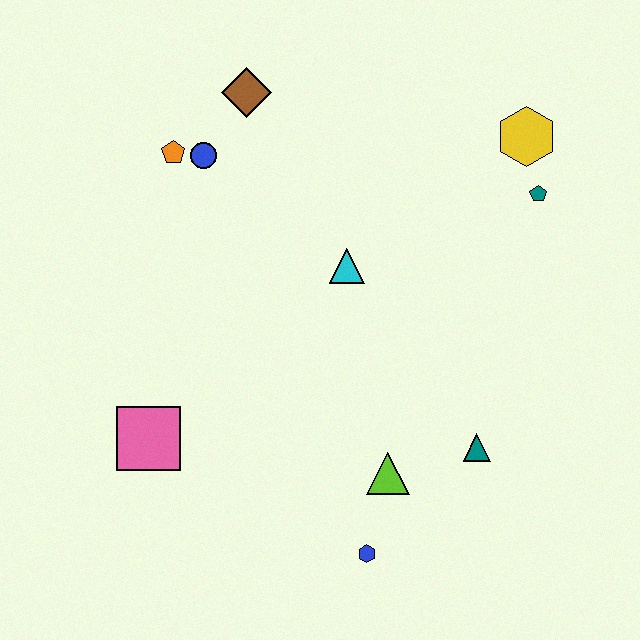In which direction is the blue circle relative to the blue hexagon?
The blue circle is above the blue hexagon.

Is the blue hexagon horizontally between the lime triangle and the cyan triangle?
Yes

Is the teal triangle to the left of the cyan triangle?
No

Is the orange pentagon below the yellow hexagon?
Yes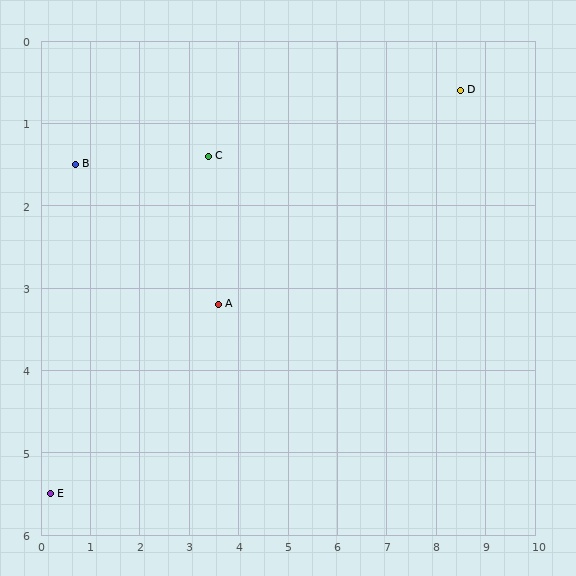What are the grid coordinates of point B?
Point B is at approximately (0.7, 1.5).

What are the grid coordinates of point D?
Point D is at approximately (8.5, 0.6).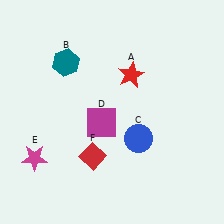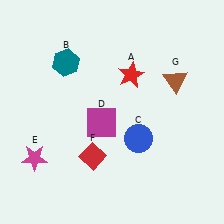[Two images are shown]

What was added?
A brown triangle (G) was added in Image 2.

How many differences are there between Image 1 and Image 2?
There is 1 difference between the two images.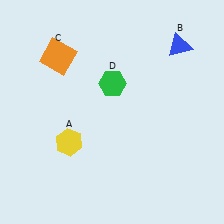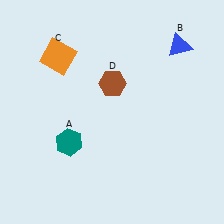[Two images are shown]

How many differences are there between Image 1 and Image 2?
There are 2 differences between the two images.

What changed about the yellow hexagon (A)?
In Image 1, A is yellow. In Image 2, it changed to teal.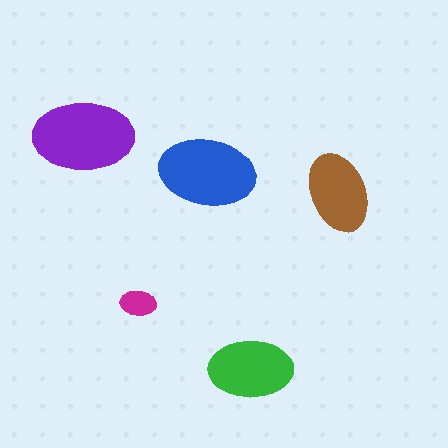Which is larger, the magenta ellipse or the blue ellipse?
The blue one.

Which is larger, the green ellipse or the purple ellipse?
The purple one.